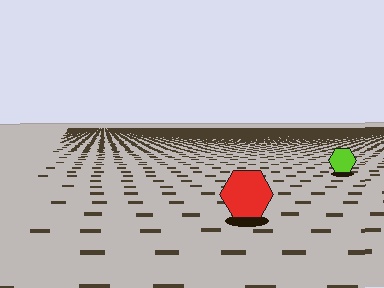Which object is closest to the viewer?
The red hexagon is closest. The texture marks near it are larger and more spread out.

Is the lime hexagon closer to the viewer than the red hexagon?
No. The red hexagon is closer — you can tell from the texture gradient: the ground texture is coarser near it.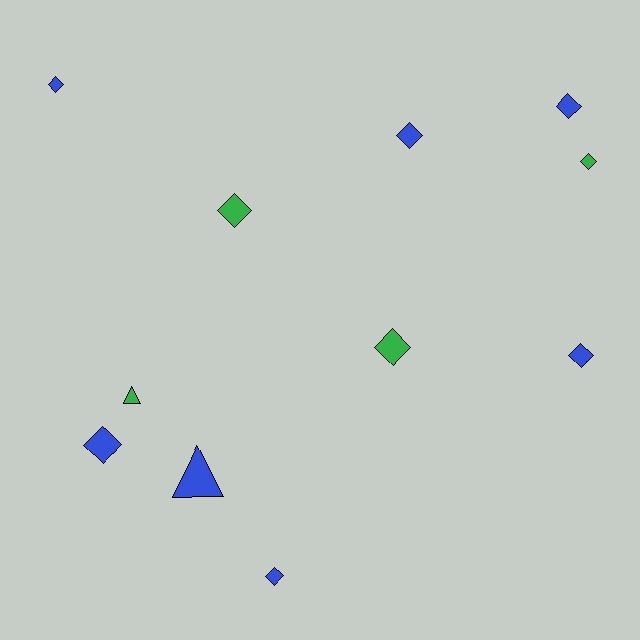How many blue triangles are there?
There is 1 blue triangle.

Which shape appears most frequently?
Diamond, with 9 objects.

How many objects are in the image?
There are 11 objects.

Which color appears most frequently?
Blue, with 7 objects.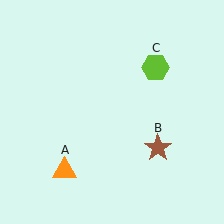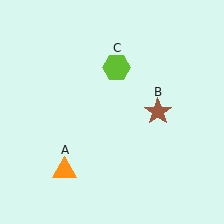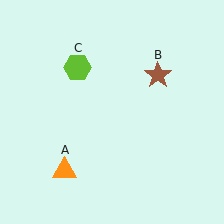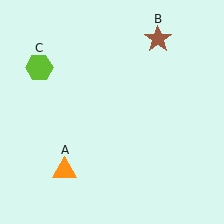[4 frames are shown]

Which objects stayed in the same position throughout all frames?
Orange triangle (object A) remained stationary.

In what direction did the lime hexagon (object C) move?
The lime hexagon (object C) moved left.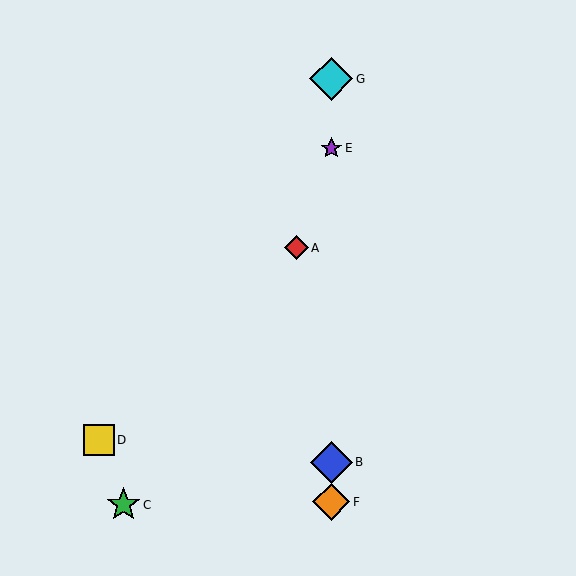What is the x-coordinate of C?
Object C is at x≈123.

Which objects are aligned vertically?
Objects B, E, F, G are aligned vertically.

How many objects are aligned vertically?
4 objects (B, E, F, G) are aligned vertically.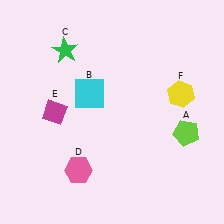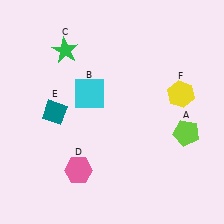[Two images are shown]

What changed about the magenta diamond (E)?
In Image 1, E is magenta. In Image 2, it changed to teal.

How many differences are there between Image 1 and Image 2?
There is 1 difference between the two images.